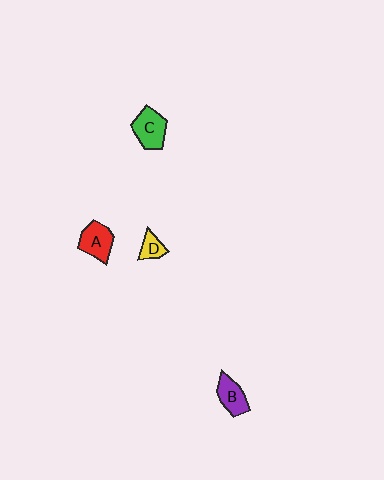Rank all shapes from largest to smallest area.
From largest to smallest: C (green), A (red), B (purple), D (yellow).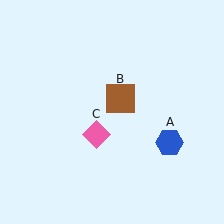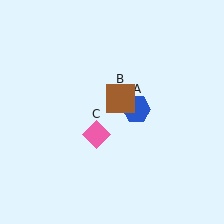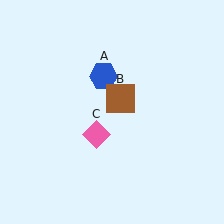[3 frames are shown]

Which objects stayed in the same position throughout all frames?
Brown square (object B) and pink diamond (object C) remained stationary.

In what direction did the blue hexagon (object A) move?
The blue hexagon (object A) moved up and to the left.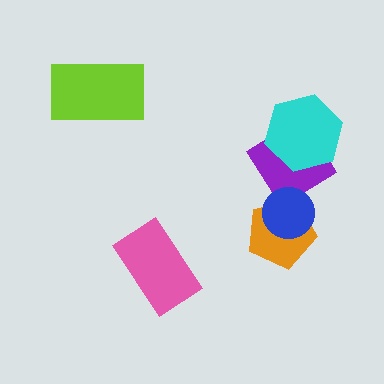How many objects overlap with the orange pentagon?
2 objects overlap with the orange pentagon.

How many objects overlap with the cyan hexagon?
1 object overlaps with the cyan hexagon.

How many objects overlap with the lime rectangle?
0 objects overlap with the lime rectangle.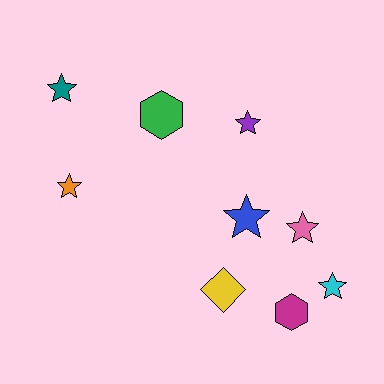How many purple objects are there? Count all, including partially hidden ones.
There is 1 purple object.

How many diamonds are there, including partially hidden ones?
There is 1 diamond.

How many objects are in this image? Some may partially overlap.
There are 9 objects.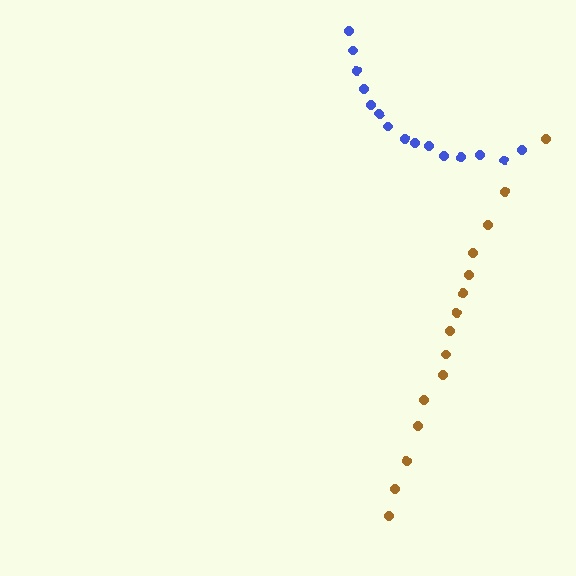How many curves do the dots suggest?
There are 2 distinct paths.